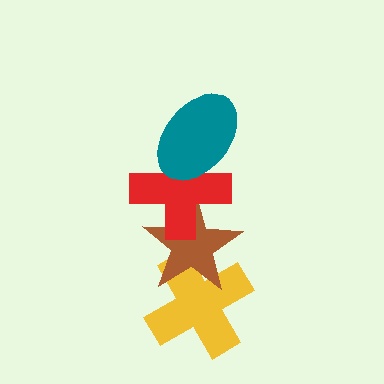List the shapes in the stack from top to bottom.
From top to bottom: the teal ellipse, the red cross, the brown star, the yellow cross.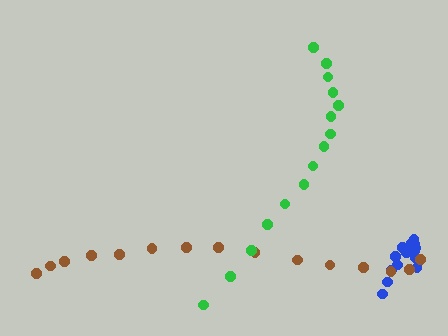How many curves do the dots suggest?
There are 3 distinct paths.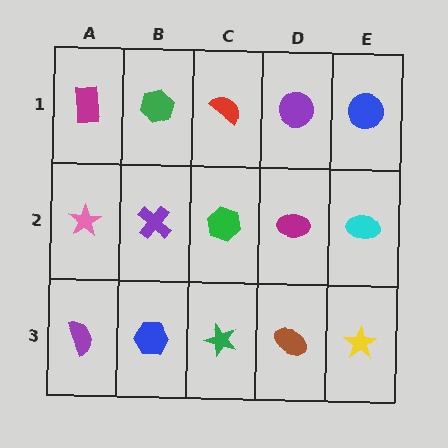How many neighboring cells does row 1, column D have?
3.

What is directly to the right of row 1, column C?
A purple circle.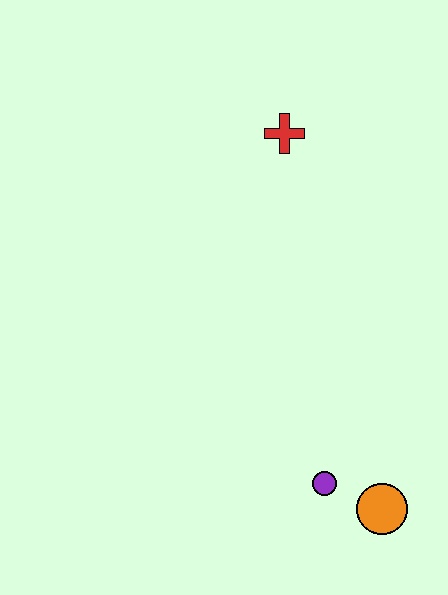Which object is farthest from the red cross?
The orange circle is farthest from the red cross.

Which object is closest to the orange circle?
The purple circle is closest to the orange circle.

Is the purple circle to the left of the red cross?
No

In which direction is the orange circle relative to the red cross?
The orange circle is below the red cross.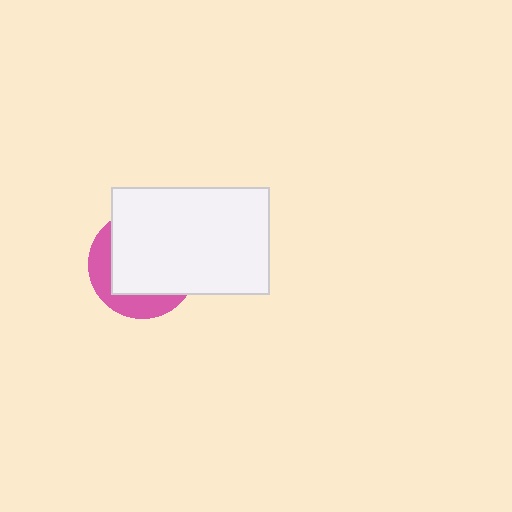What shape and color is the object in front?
The object in front is a white rectangle.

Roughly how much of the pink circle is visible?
A small part of it is visible (roughly 30%).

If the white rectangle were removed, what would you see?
You would see the complete pink circle.